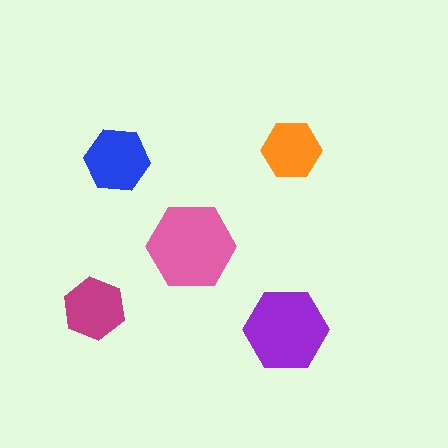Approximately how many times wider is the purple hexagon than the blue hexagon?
About 1.5 times wider.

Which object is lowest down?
The purple hexagon is bottommost.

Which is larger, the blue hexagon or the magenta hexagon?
The blue one.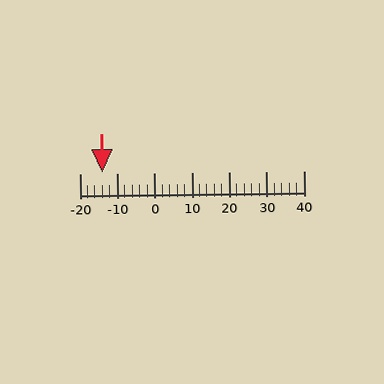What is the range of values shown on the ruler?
The ruler shows values from -20 to 40.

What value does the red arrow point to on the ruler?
The red arrow points to approximately -14.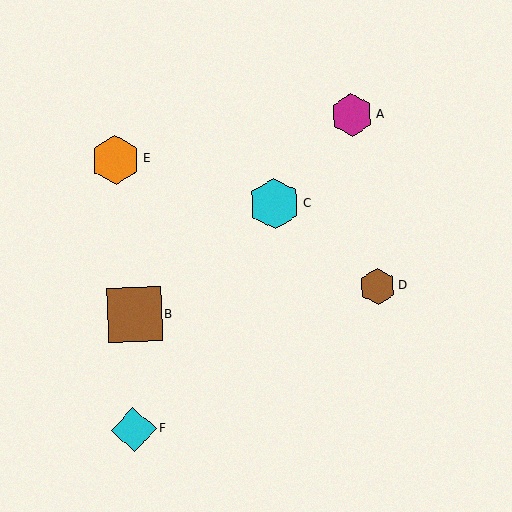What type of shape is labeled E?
Shape E is an orange hexagon.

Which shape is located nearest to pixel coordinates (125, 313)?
The brown square (labeled B) at (135, 315) is nearest to that location.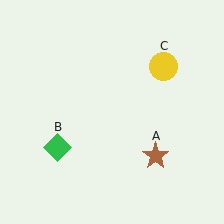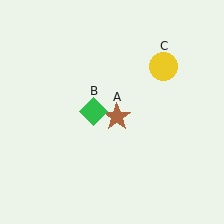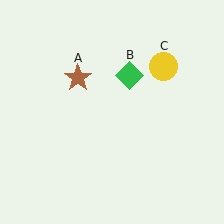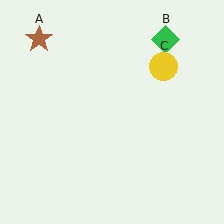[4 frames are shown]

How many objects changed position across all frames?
2 objects changed position: brown star (object A), green diamond (object B).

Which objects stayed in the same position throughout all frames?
Yellow circle (object C) remained stationary.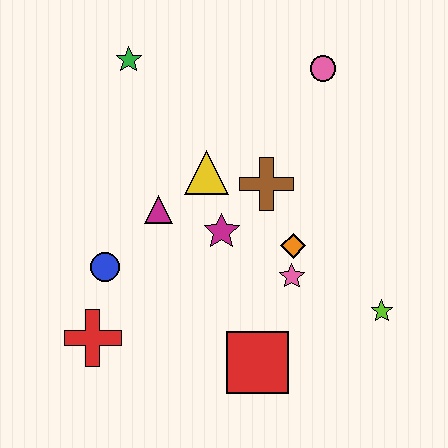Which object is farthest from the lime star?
The green star is farthest from the lime star.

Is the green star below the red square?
No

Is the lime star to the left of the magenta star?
No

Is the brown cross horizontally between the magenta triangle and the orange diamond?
Yes